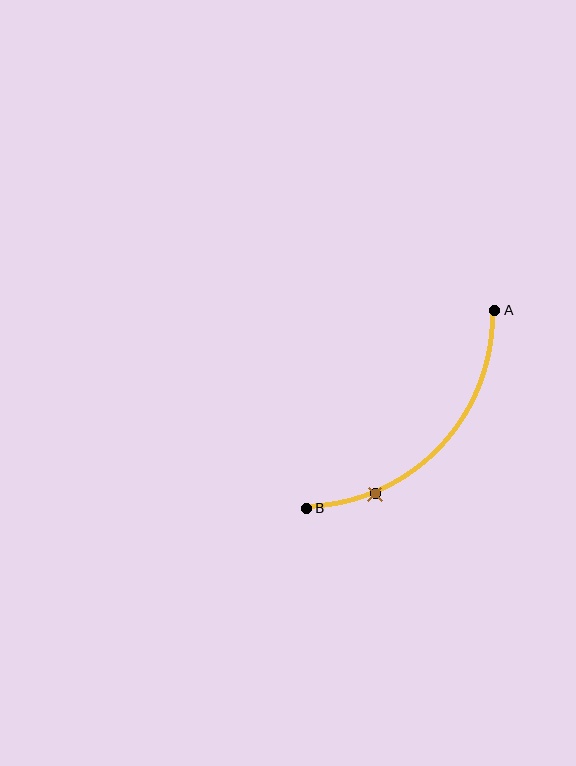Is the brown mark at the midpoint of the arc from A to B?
No. The brown mark lies on the arc but is closer to endpoint B. The arc midpoint would be at the point on the curve equidistant along the arc from both A and B.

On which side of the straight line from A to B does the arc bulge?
The arc bulges below and to the right of the straight line connecting A and B.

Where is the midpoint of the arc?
The arc midpoint is the point on the curve farthest from the straight line joining A and B. It sits below and to the right of that line.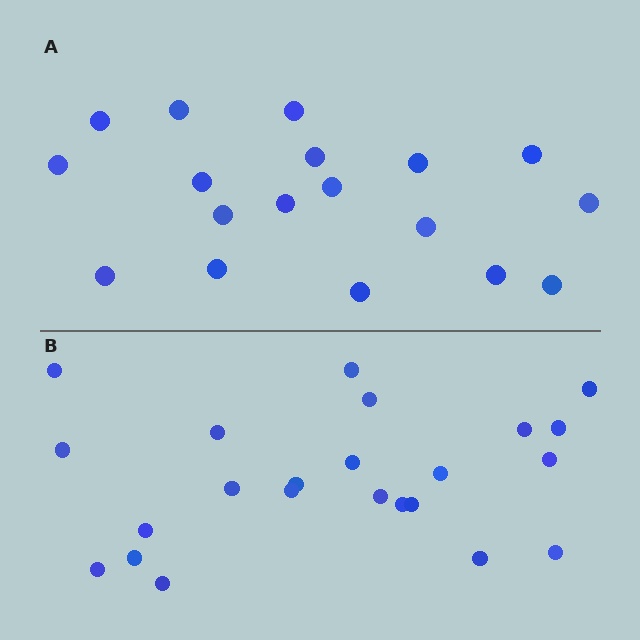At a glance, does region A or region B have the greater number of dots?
Region B (the bottom region) has more dots.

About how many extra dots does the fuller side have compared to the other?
Region B has about 5 more dots than region A.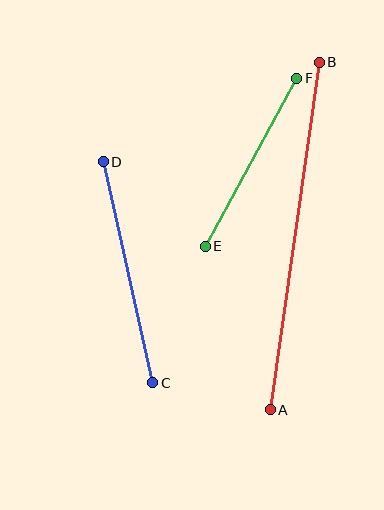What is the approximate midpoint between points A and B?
The midpoint is at approximately (295, 236) pixels.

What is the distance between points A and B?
The distance is approximately 351 pixels.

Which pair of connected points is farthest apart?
Points A and B are farthest apart.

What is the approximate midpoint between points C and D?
The midpoint is at approximately (128, 272) pixels.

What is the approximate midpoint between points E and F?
The midpoint is at approximately (251, 162) pixels.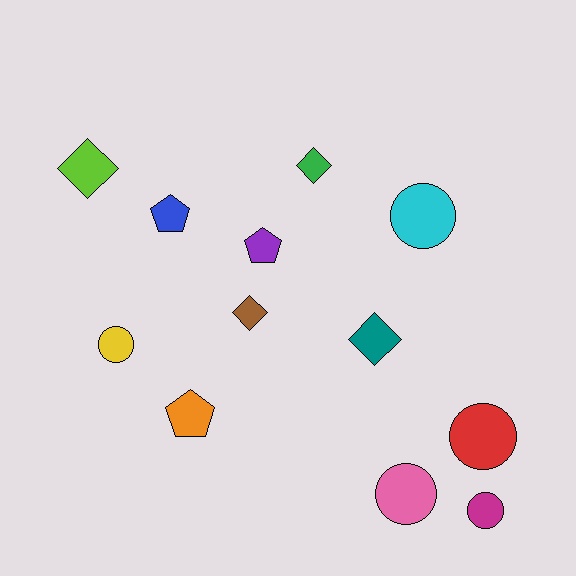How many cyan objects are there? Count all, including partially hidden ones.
There is 1 cyan object.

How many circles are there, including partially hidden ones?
There are 5 circles.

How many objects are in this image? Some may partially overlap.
There are 12 objects.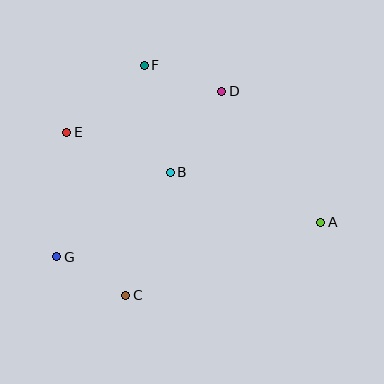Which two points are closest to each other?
Points C and G are closest to each other.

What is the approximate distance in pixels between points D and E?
The distance between D and E is approximately 161 pixels.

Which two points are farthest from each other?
Points A and E are farthest from each other.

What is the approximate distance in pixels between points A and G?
The distance between A and G is approximately 266 pixels.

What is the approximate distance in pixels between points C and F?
The distance between C and F is approximately 230 pixels.